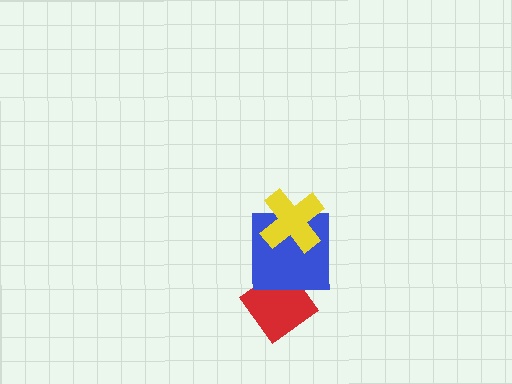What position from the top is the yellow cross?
The yellow cross is 1st from the top.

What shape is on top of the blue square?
The yellow cross is on top of the blue square.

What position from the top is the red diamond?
The red diamond is 3rd from the top.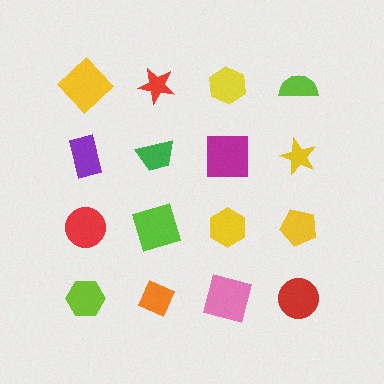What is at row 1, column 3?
A yellow hexagon.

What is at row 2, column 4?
A yellow star.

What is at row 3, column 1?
A red circle.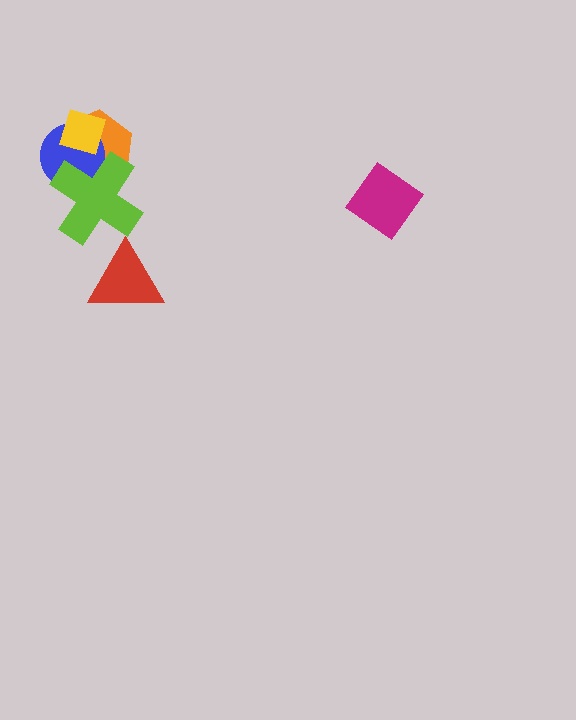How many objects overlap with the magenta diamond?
0 objects overlap with the magenta diamond.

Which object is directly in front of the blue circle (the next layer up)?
The yellow diamond is directly in front of the blue circle.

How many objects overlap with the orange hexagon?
3 objects overlap with the orange hexagon.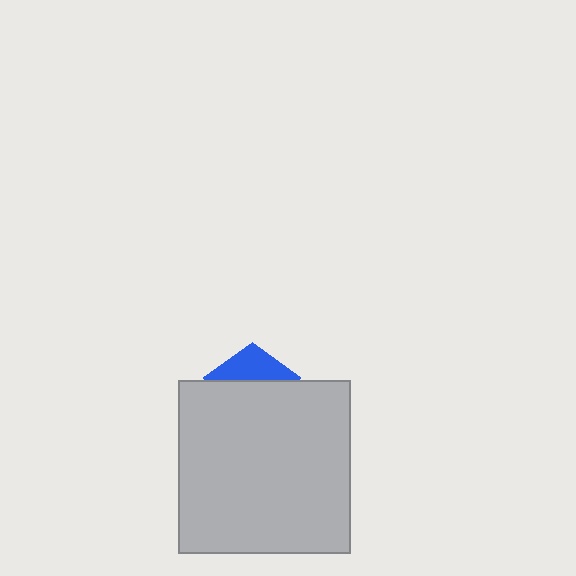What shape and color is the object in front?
The object in front is a light gray square.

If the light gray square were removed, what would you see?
You would see the complete blue pentagon.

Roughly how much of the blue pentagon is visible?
A small part of it is visible (roughly 31%).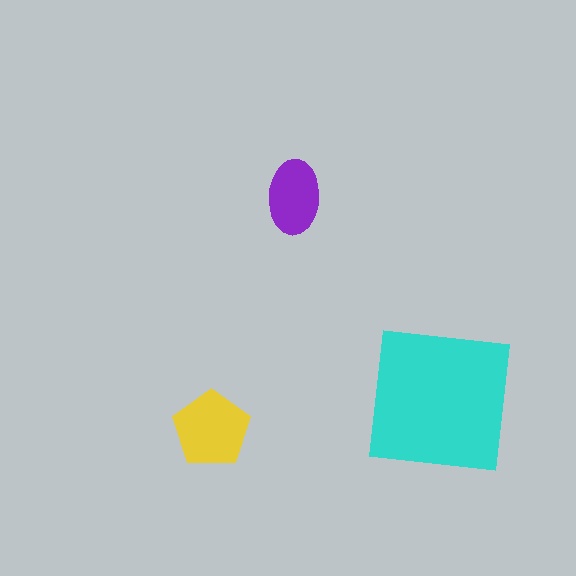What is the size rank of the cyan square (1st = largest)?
1st.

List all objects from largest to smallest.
The cyan square, the yellow pentagon, the purple ellipse.